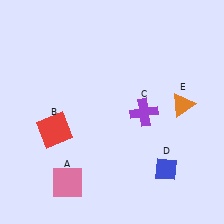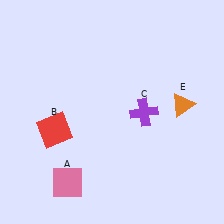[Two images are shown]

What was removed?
The blue diamond (D) was removed in Image 2.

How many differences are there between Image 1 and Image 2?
There is 1 difference between the two images.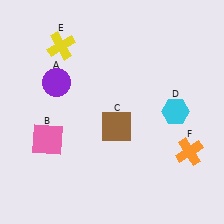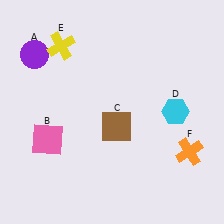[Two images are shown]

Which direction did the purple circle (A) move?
The purple circle (A) moved up.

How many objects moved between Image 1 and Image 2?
1 object moved between the two images.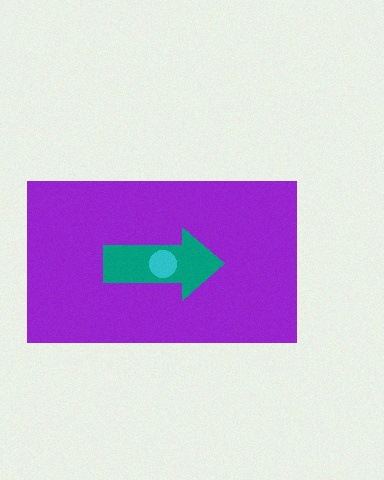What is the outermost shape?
The purple rectangle.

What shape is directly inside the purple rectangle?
The teal arrow.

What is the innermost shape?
The cyan circle.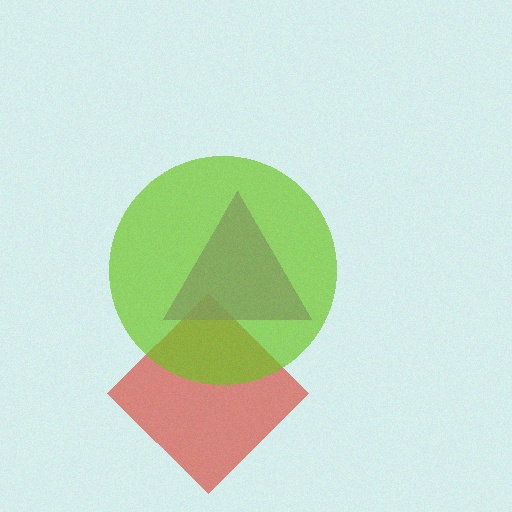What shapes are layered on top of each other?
The layered shapes are: a red diamond, a purple triangle, a lime circle.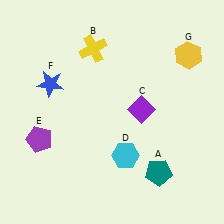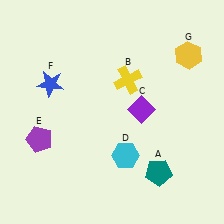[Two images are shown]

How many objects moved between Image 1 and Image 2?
1 object moved between the two images.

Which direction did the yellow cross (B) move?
The yellow cross (B) moved right.